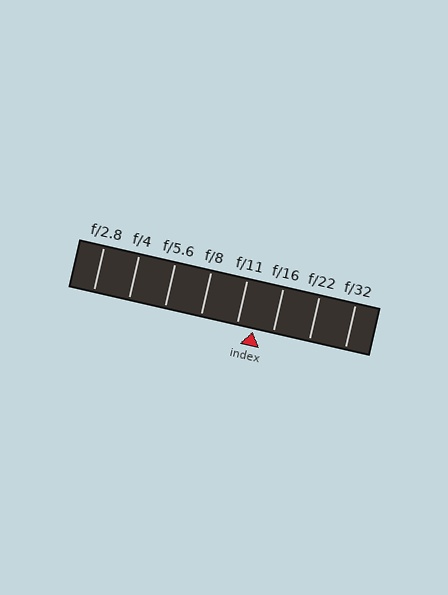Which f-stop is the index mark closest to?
The index mark is closest to f/11.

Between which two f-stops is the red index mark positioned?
The index mark is between f/11 and f/16.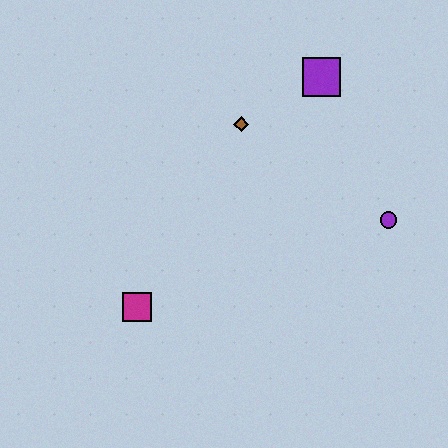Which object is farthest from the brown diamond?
The magenta square is farthest from the brown diamond.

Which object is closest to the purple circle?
The purple square is closest to the purple circle.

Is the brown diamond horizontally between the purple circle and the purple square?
No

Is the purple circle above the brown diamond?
No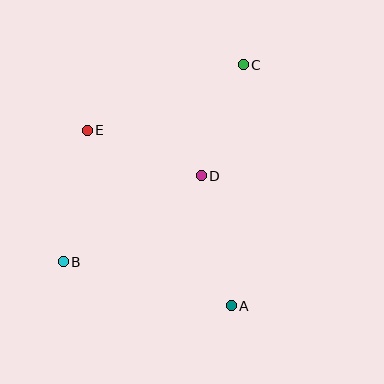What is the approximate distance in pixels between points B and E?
The distance between B and E is approximately 134 pixels.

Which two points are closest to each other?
Points C and D are closest to each other.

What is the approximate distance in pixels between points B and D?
The distance between B and D is approximately 163 pixels.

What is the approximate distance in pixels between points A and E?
The distance between A and E is approximately 227 pixels.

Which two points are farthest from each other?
Points B and C are farthest from each other.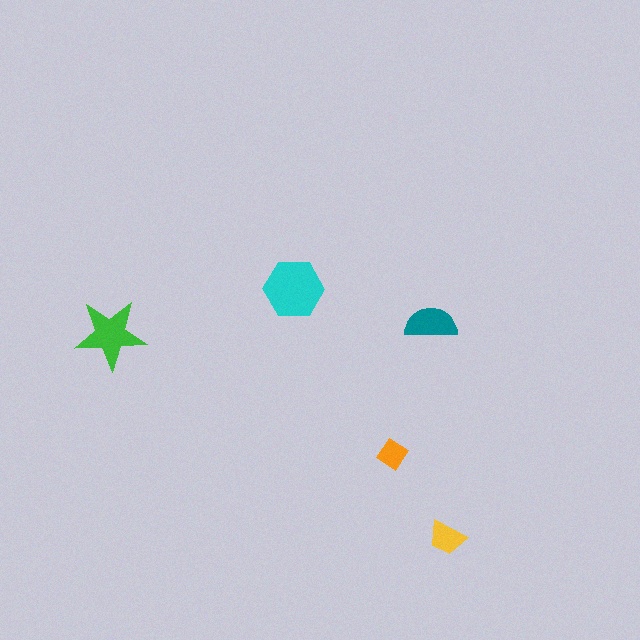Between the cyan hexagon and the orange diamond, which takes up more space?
The cyan hexagon.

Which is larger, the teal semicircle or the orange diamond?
The teal semicircle.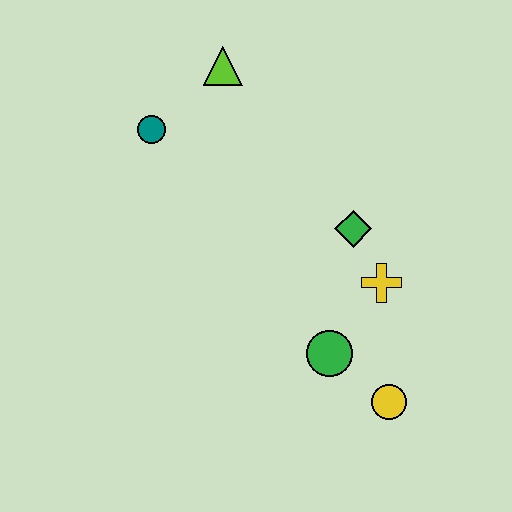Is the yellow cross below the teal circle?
Yes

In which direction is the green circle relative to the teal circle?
The green circle is below the teal circle.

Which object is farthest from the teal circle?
The yellow circle is farthest from the teal circle.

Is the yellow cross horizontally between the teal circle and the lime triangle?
No